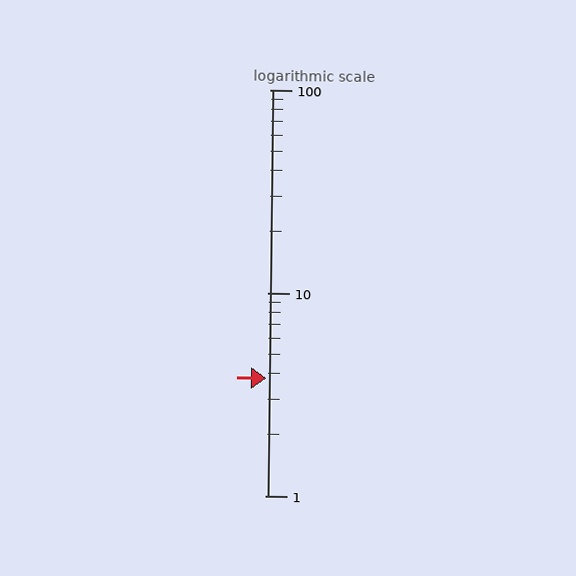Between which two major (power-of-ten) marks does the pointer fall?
The pointer is between 1 and 10.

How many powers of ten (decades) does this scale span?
The scale spans 2 decades, from 1 to 100.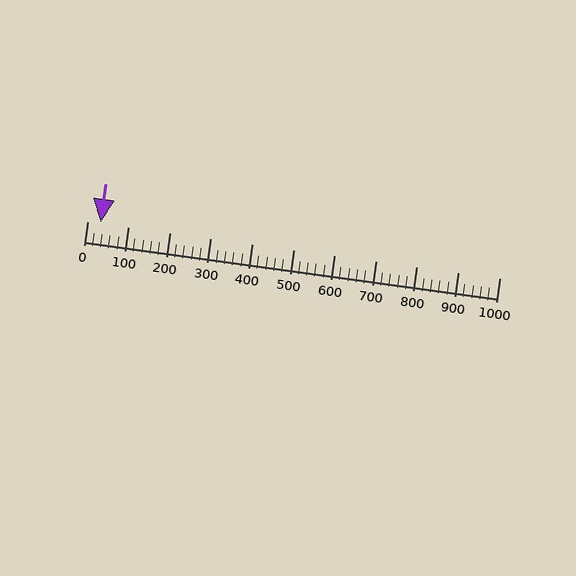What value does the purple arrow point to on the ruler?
The purple arrow points to approximately 32.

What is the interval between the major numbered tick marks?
The major tick marks are spaced 100 units apart.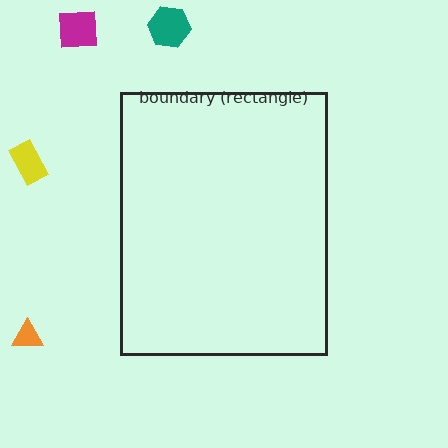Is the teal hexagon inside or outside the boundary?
Outside.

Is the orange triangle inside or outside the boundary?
Outside.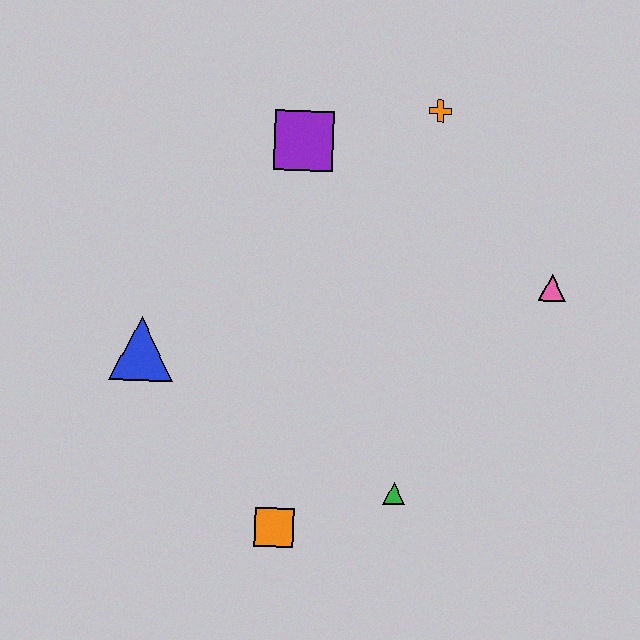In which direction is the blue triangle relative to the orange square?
The blue triangle is above the orange square.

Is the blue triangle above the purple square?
No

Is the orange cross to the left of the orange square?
No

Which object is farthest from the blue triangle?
The pink triangle is farthest from the blue triangle.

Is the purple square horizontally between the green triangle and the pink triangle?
No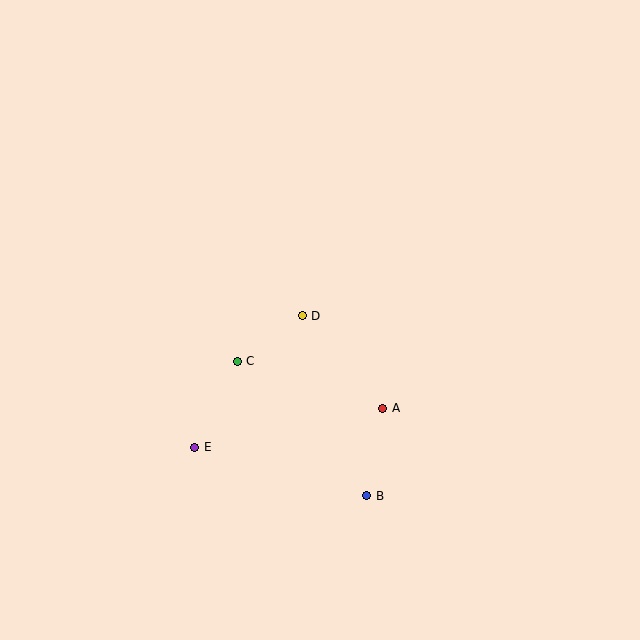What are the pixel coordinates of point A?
Point A is at (383, 408).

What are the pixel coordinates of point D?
Point D is at (302, 316).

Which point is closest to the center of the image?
Point D at (302, 316) is closest to the center.